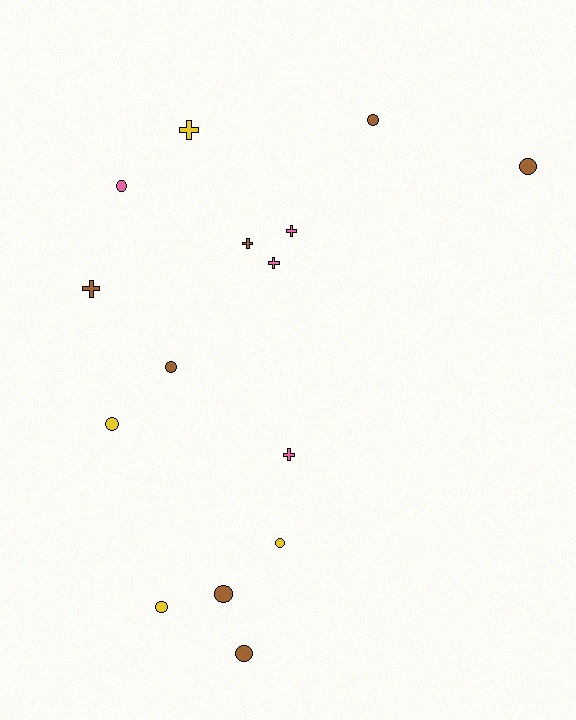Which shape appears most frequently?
Circle, with 9 objects.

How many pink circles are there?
There is 1 pink circle.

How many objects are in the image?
There are 15 objects.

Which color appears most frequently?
Brown, with 7 objects.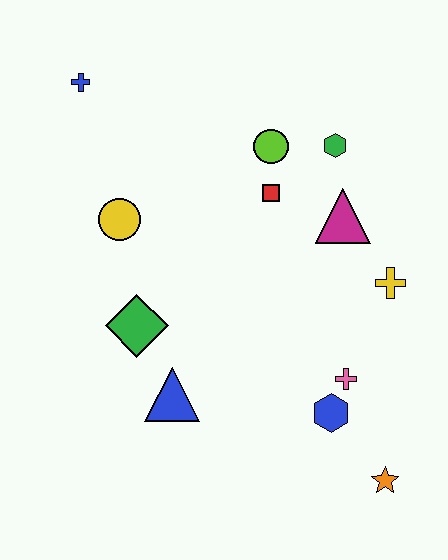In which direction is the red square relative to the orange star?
The red square is above the orange star.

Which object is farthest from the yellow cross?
The blue cross is farthest from the yellow cross.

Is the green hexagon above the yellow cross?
Yes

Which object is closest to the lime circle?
The red square is closest to the lime circle.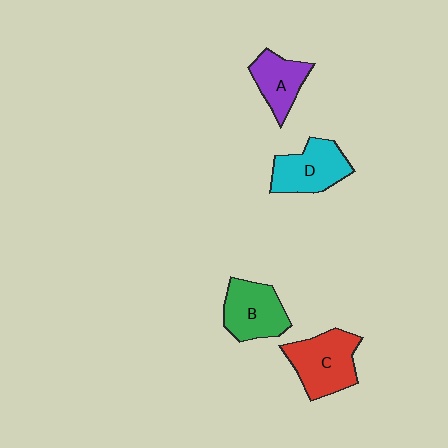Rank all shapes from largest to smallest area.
From largest to smallest: C (red), D (cyan), B (green), A (purple).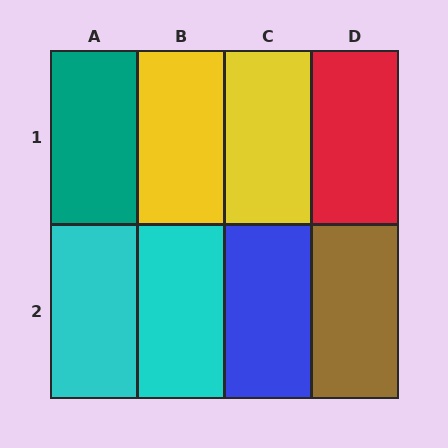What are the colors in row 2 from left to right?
Cyan, cyan, blue, brown.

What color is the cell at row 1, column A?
Teal.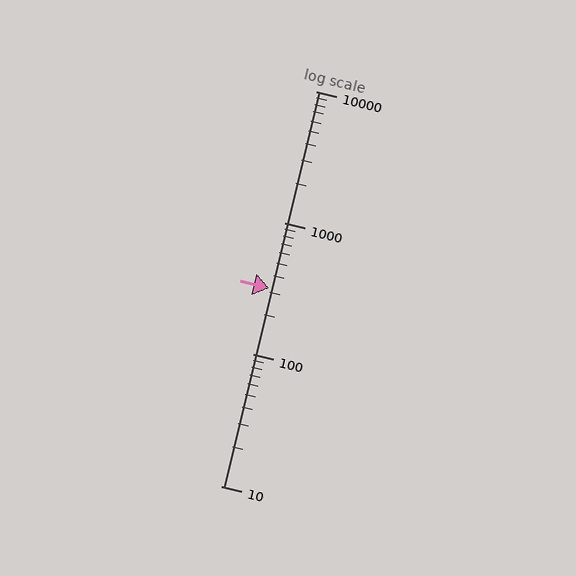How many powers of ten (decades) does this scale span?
The scale spans 3 decades, from 10 to 10000.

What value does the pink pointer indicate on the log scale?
The pointer indicates approximately 320.